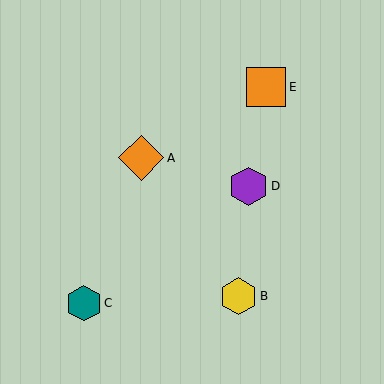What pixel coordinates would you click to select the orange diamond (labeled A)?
Click at (141, 158) to select the orange diamond A.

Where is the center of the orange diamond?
The center of the orange diamond is at (141, 158).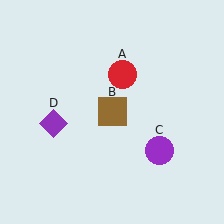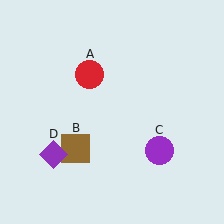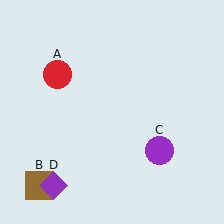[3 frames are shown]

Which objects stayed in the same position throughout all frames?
Purple circle (object C) remained stationary.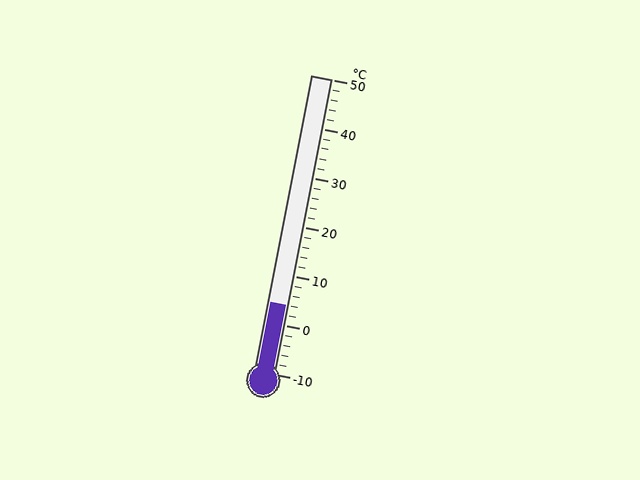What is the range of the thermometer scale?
The thermometer scale ranges from -10°C to 50°C.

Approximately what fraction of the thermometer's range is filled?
The thermometer is filled to approximately 25% of its range.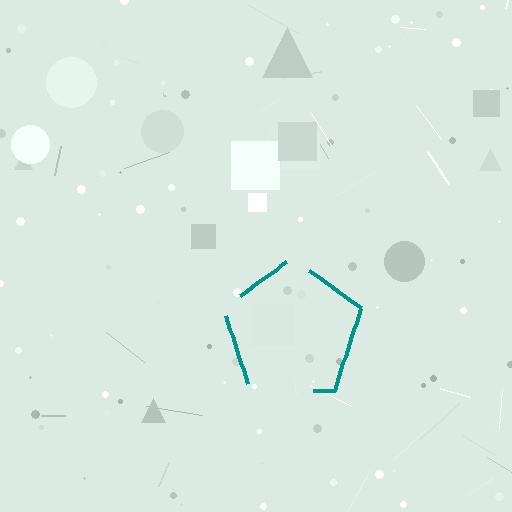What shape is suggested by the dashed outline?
The dashed outline suggests a pentagon.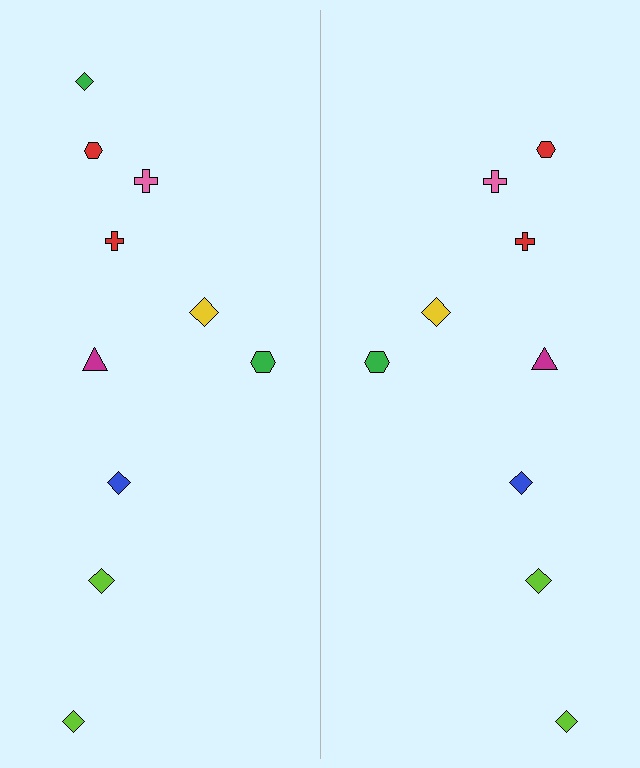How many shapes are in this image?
There are 19 shapes in this image.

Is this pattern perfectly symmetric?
No, the pattern is not perfectly symmetric. A green diamond is missing from the right side.